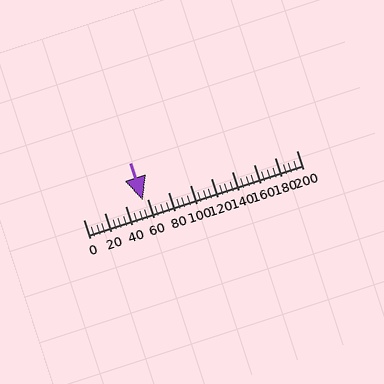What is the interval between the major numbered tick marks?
The major tick marks are spaced 20 units apart.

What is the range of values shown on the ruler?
The ruler shows values from 0 to 200.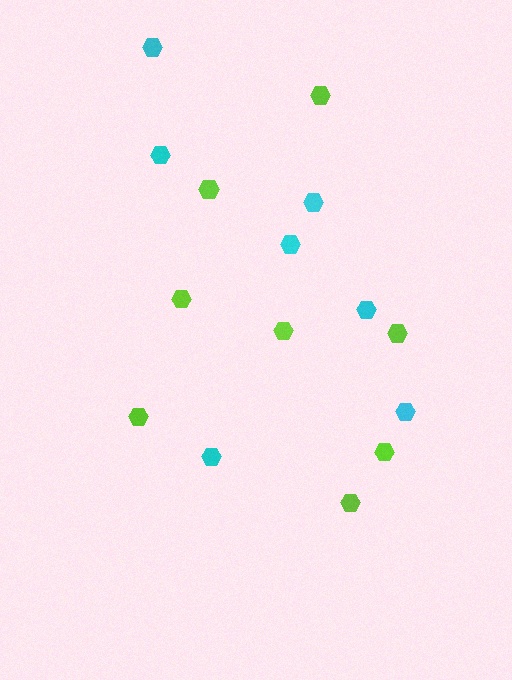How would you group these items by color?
There are 2 groups: one group of lime hexagons (8) and one group of cyan hexagons (7).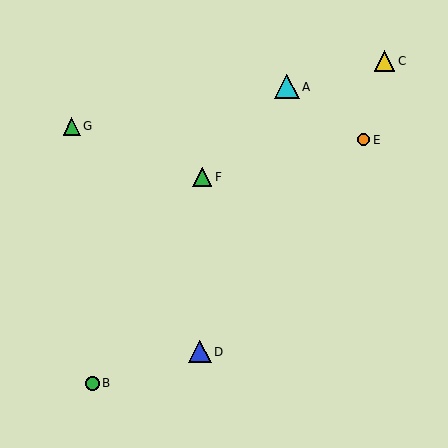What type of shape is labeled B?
Shape B is a green circle.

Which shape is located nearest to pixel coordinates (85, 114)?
The green triangle (labeled G) at (72, 126) is nearest to that location.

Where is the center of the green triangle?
The center of the green triangle is at (202, 177).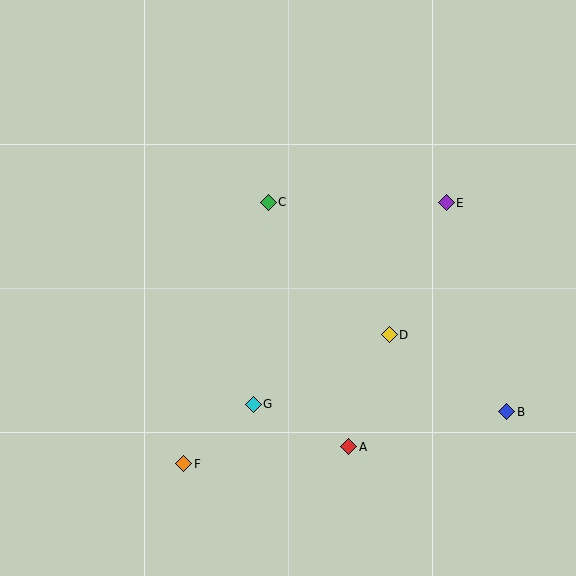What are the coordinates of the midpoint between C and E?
The midpoint between C and E is at (357, 202).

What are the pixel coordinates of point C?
Point C is at (268, 202).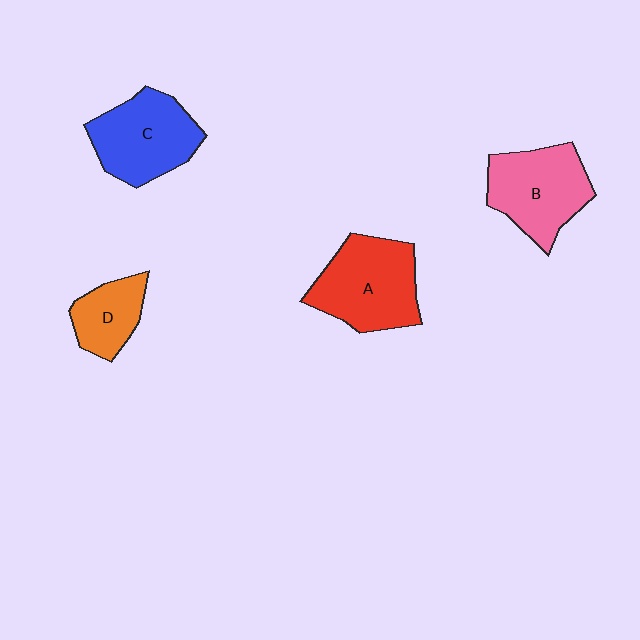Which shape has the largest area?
Shape A (red).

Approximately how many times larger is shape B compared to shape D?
Approximately 1.7 times.